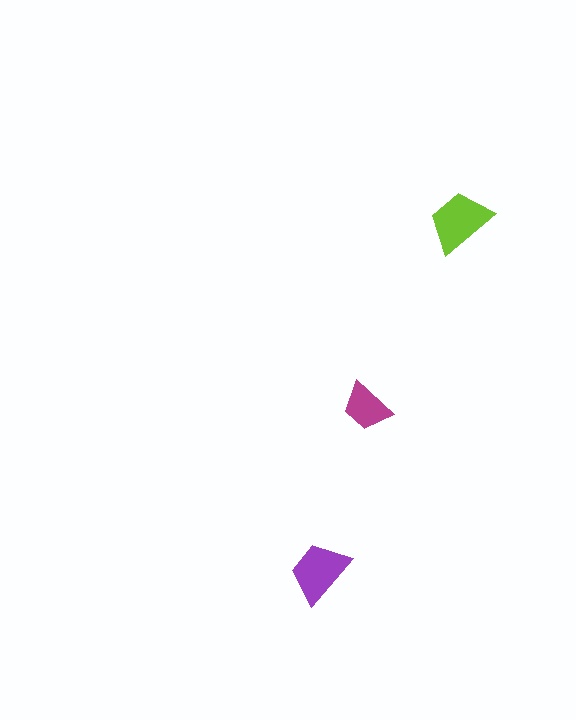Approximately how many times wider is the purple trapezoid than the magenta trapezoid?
About 1.5 times wider.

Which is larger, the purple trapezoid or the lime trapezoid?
The lime one.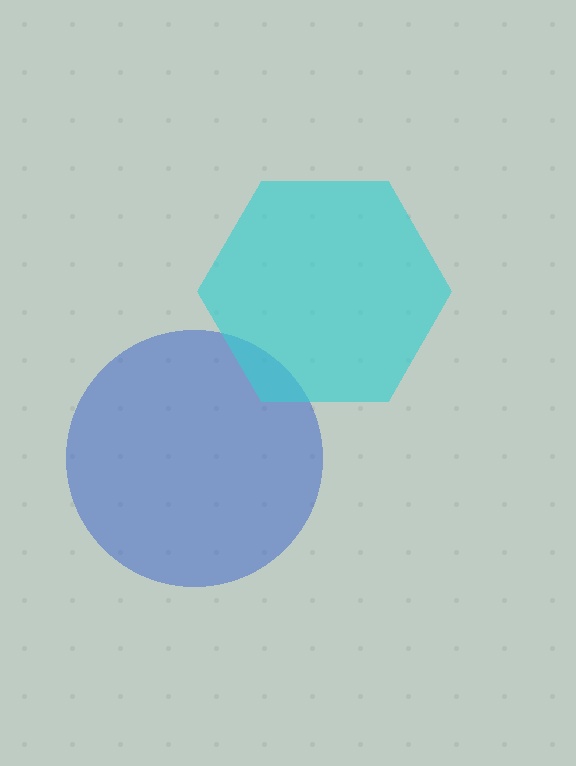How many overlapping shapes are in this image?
There are 2 overlapping shapes in the image.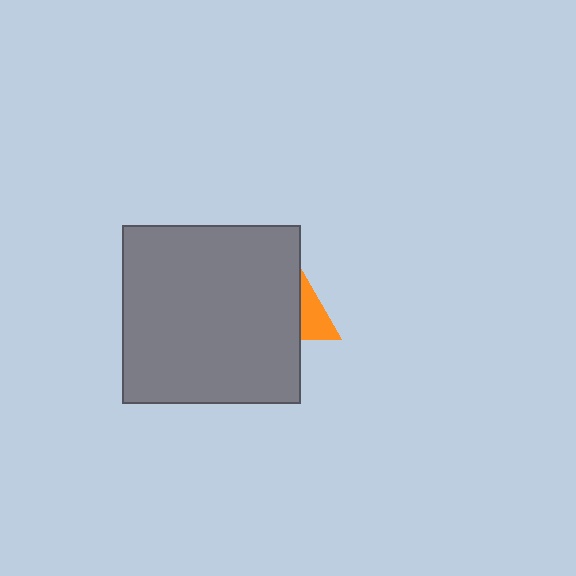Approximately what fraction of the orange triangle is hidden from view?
Roughly 64% of the orange triangle is hidden behind the gray square.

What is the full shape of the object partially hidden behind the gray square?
The partially hidden object is an orange triangle.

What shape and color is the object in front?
The object in front is a gray square.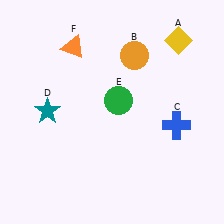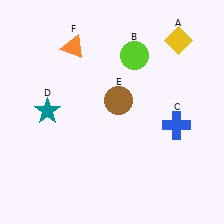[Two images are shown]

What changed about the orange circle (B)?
In Image 1, B is orange. In Image 2, it changed to lime.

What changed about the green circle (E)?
In Image 1, E is green. In Image 2, it changed to brown.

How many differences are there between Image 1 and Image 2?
There are 2 differences between the two images.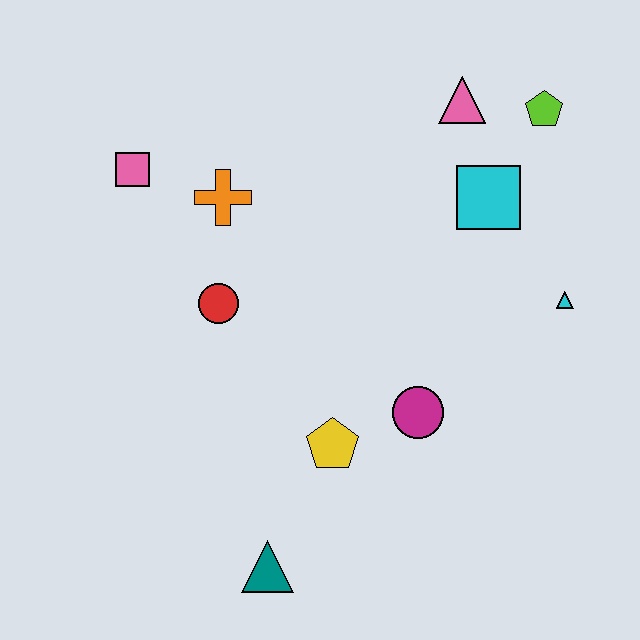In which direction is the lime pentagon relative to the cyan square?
The lime pentagon is above the cyan square.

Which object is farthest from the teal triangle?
The lime pentagon is farthest from the teal triangle.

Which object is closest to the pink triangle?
The lime pentagon is closest to the pink triangle.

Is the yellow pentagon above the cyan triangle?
No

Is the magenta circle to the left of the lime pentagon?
Yes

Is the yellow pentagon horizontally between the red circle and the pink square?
No